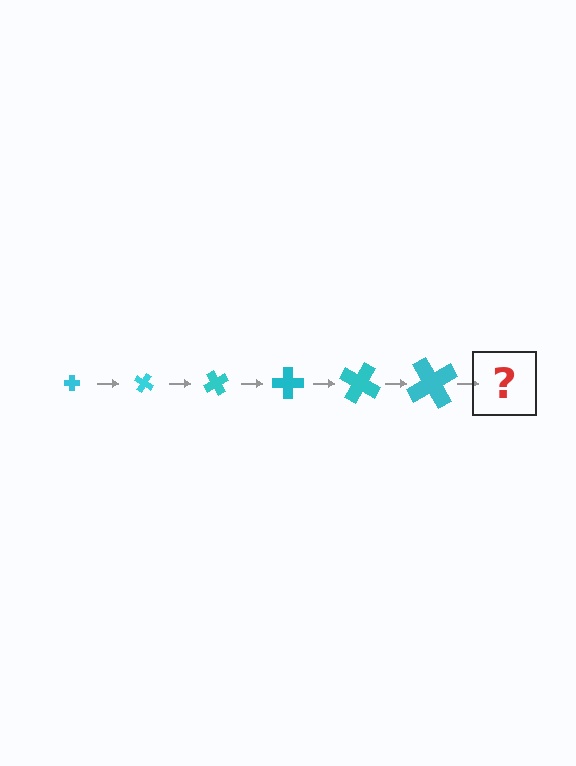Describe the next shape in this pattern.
It should be a cross, larger than the previous one and rotated 180 degrees from the start.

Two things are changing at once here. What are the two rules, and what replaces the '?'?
The two rules are that the cross grows larger each step and it rotates 30 degrees each step. The '?' should be a cross, larger than the previous one and rotated 180 degrees from the start.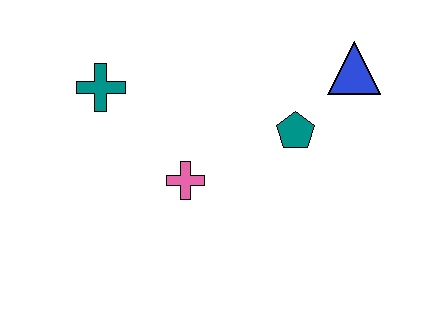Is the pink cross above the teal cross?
No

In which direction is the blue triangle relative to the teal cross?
The blue triangle is to the right of the teal cross.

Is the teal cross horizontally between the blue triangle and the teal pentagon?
No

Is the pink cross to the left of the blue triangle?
Yes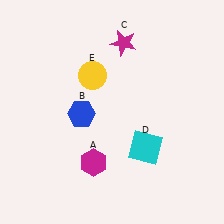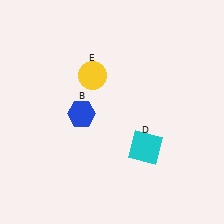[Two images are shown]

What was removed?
The magenta hexagon (A), the magenta star (C) were removed in Image 2.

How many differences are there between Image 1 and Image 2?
There are 2 differences between the two images.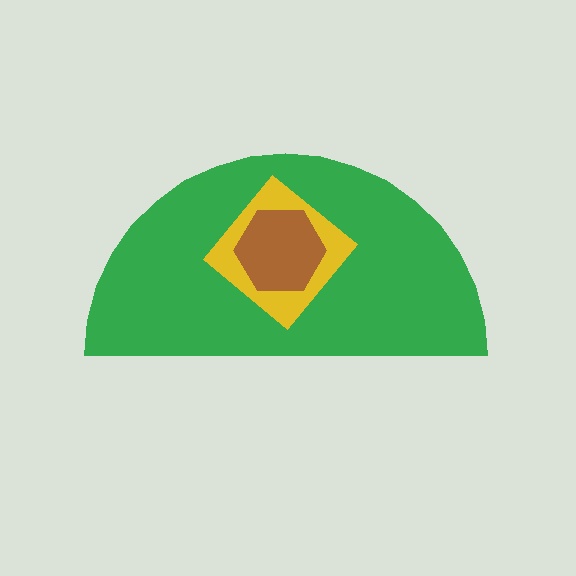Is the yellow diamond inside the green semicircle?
Yes.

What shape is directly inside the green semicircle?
The yellow diamond.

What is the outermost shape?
The green semicircle.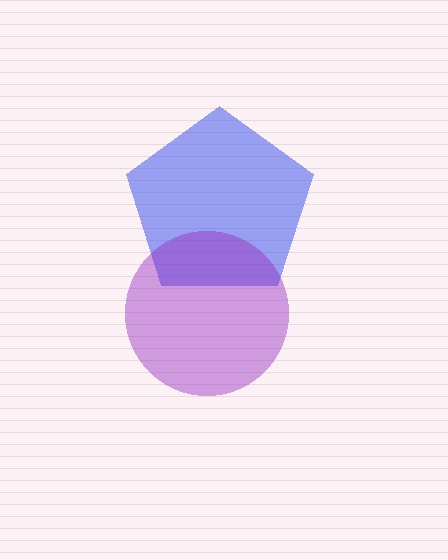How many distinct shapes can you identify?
There are 2 distinct shapes: a blue pentagon, a purple circle.